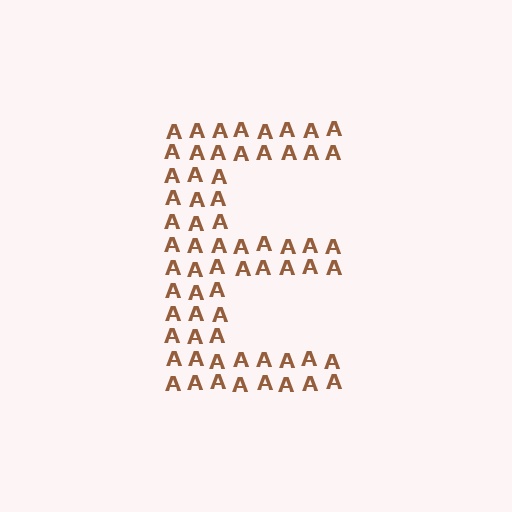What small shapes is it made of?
It is made of small letter A's.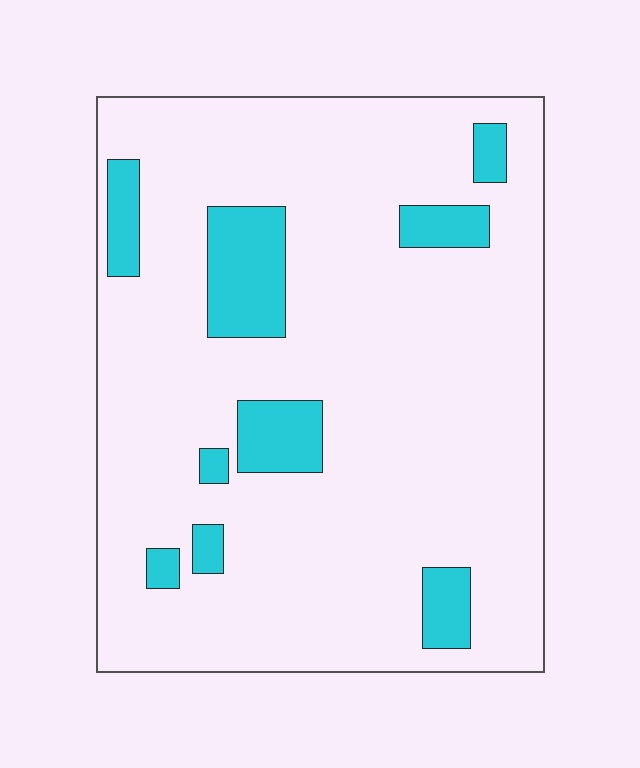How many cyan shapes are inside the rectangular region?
9.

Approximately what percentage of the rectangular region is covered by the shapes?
Approximately 15%.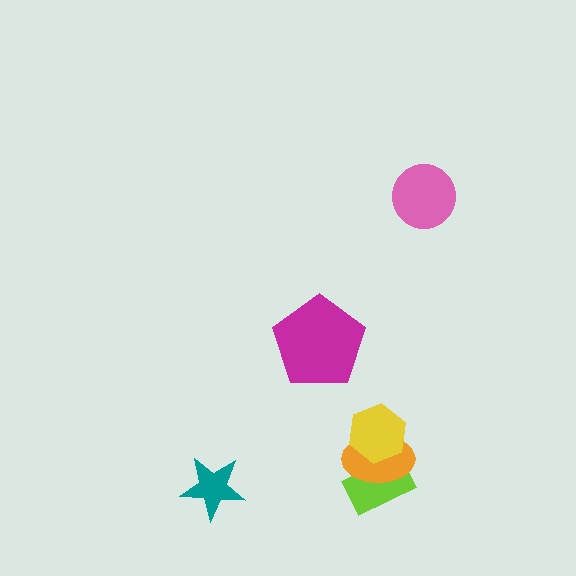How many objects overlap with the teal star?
0 objects overlap with the teal star.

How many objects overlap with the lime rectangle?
2 objects overlap with the lime rectangle.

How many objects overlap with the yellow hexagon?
2 objects overlap with the yellow hexagon.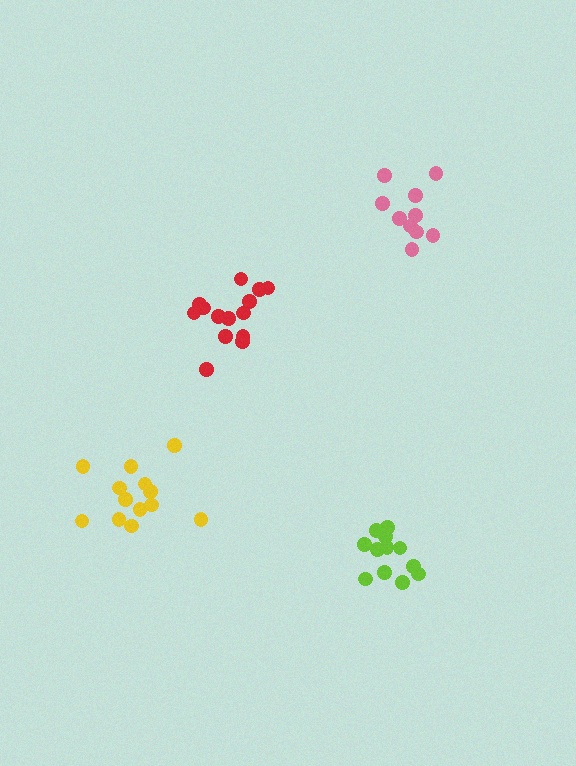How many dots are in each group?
Group 1: 12 dots, Group 2: 10 dots, Group 3: 14 dots, Group 4: 13 dots (49 total).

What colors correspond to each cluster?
The clusters are colored: lime, pink, red, yellow.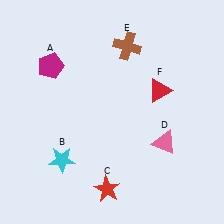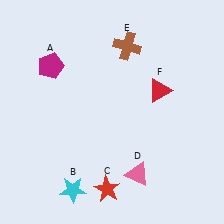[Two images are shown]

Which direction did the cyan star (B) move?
The cyan star (B) moved down.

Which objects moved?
The objects that moved are: the cyan star (B), the pink triangle (D).